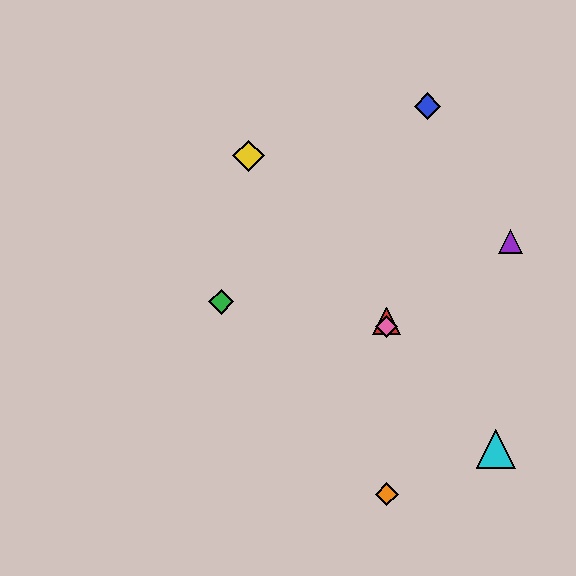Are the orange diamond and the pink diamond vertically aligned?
Yes, both are at x≈387.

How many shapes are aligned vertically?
3 shapes (the red triangle, the orange diamond, the pink diamond) are aligned vertically.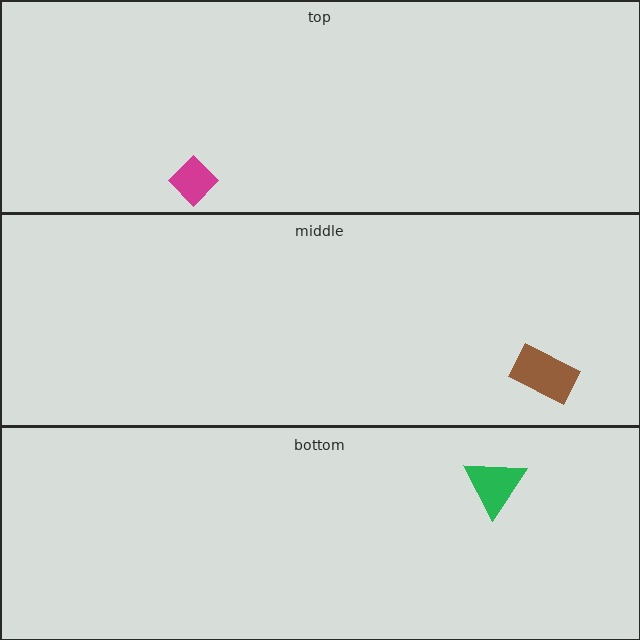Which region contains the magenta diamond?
The top region.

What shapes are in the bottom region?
The green triangle.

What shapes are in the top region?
The magenta diamond.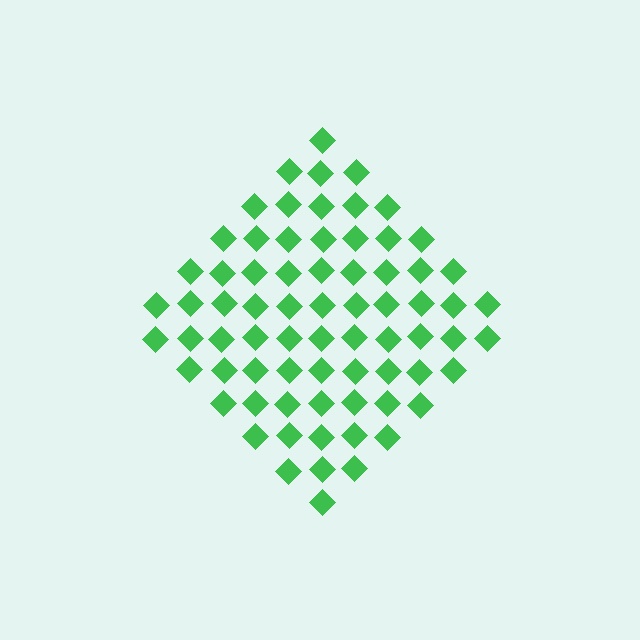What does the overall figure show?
The overall figure shows a diamond.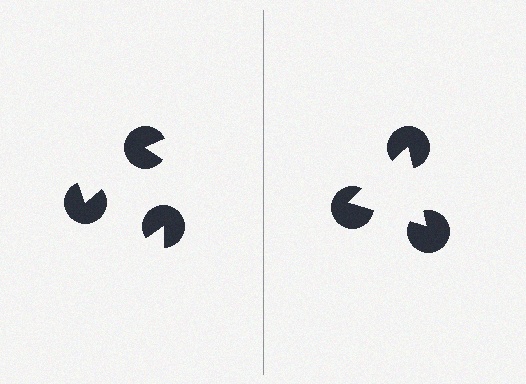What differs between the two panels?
The pac-man discs are positioned identically on both sides; only the wedge orientations differ. On the right they align to a triangle; on the left they are misaligned.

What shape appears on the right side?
An illusory triangle.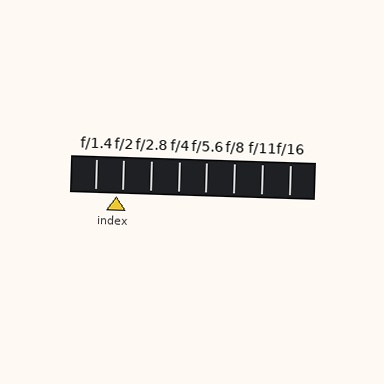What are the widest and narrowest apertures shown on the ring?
The widest aperture shown is f/1.4 and the narrowest is f/16.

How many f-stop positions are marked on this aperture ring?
There are 8 f-stop positions marked.